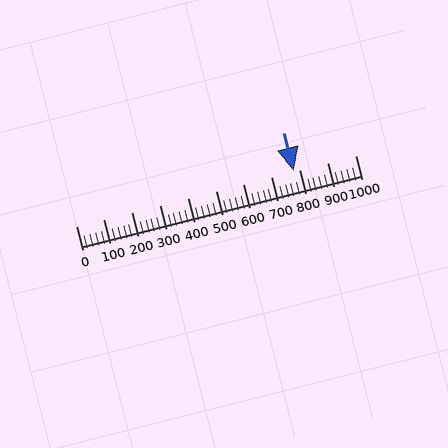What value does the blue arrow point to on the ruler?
The blue arrow points to approximately 780.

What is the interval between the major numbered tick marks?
The major tick marks are spaced 100 units apart.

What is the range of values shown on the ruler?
The ruler shows values from 0 to 1000.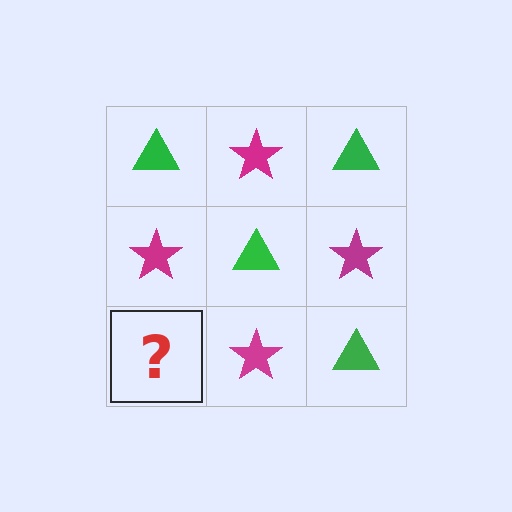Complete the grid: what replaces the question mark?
The question mark should be replaced with a green triangle.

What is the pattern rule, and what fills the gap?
The rule is that it alternates green triangle and magenta star in a checkerboard pattern. The gap should be filled with a green triangle.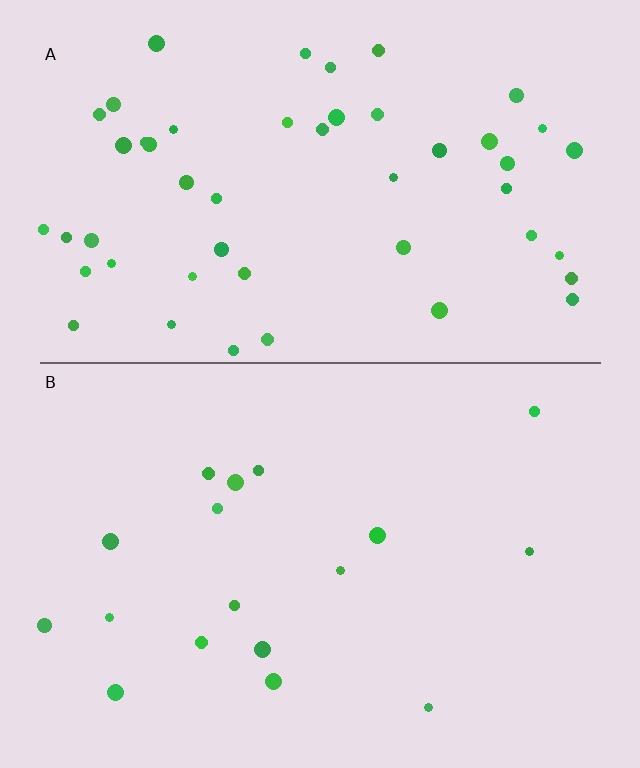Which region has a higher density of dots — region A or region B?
A (the top).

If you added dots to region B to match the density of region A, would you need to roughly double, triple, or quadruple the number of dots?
Approximately triple.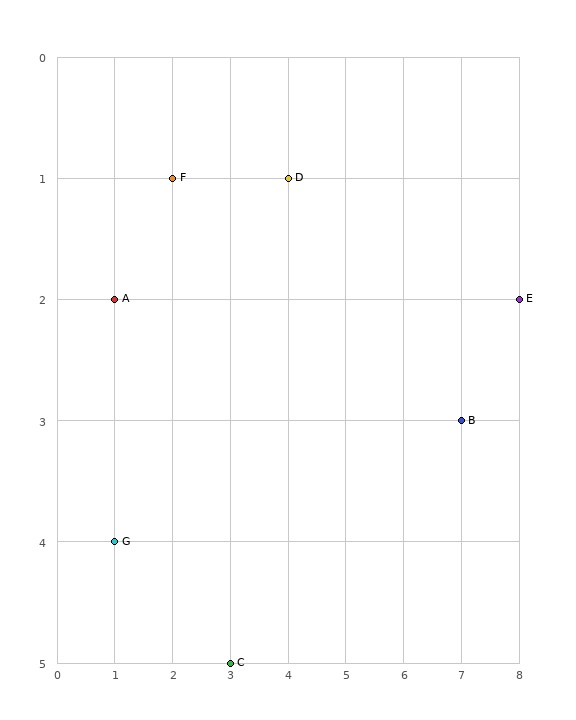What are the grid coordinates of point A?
Point A is at grid coordinates (1, 2).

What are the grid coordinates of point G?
Point G is at grid coordinates (1, 4).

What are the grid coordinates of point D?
Point D is at grid coordinates (4, 1).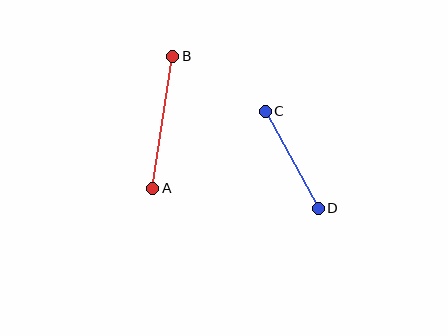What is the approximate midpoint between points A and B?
The midpoint is at approximately (163, 122) pixels.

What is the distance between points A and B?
The distance is approximately 133 pixels.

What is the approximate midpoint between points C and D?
The midpoint is at approximately (292, 160) pixels.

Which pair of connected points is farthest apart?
Points A and B are farthest apart.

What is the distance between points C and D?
The distance is approximately 111 pixels.